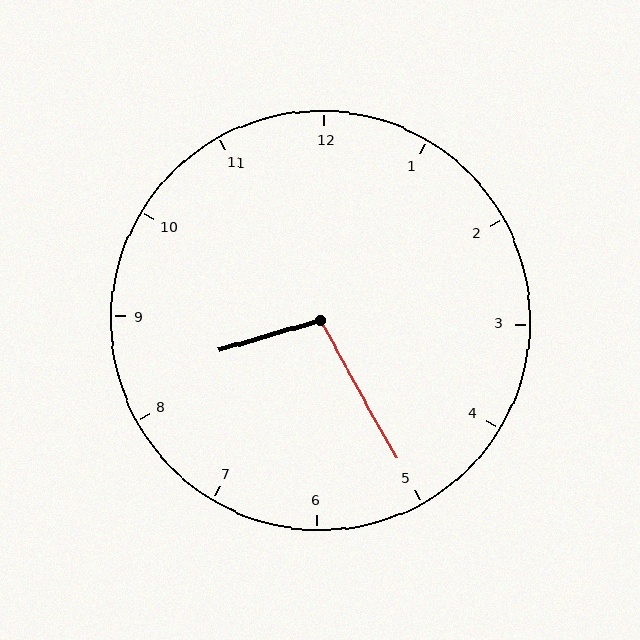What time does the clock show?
8:25.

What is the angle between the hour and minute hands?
Approximately 102 degrees.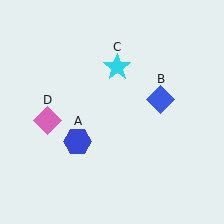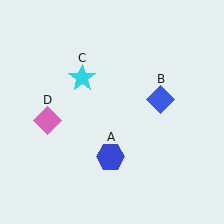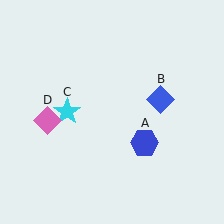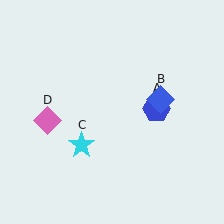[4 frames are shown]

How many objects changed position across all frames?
2 objects changed position: blue hexagon (object A), cyan star (object C).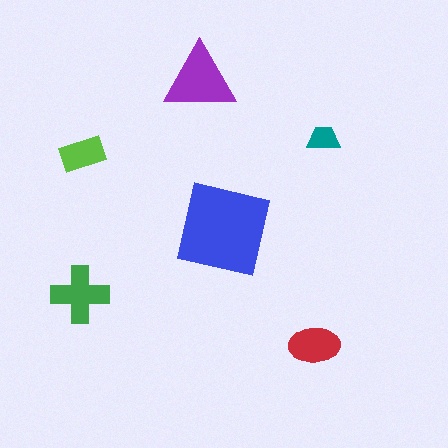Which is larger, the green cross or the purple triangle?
The purple triangle.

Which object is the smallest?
The teal trapezoid.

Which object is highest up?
The purple triangle is topmost.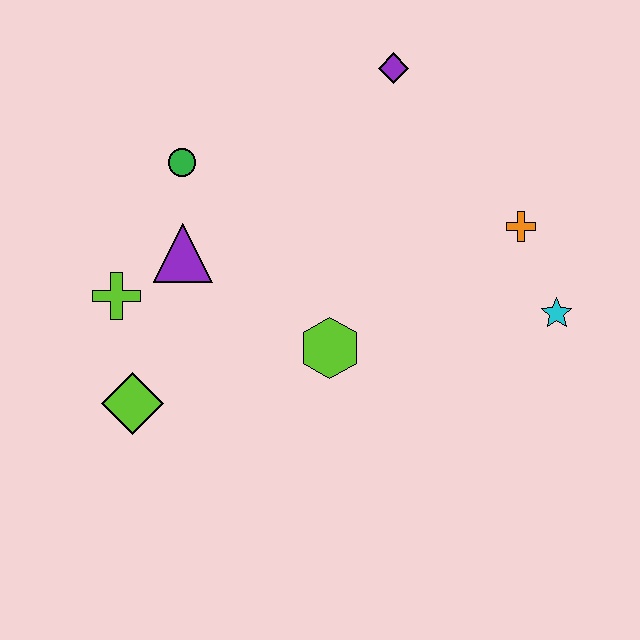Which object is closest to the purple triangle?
The lime cross is closest to the purple triangle.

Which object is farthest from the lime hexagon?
The purple diamond is farthest from the lime hexagon.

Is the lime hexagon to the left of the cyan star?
Yes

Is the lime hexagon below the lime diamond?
No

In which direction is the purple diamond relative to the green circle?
The purple diamond is to the right of the green circle.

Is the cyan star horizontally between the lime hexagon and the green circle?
No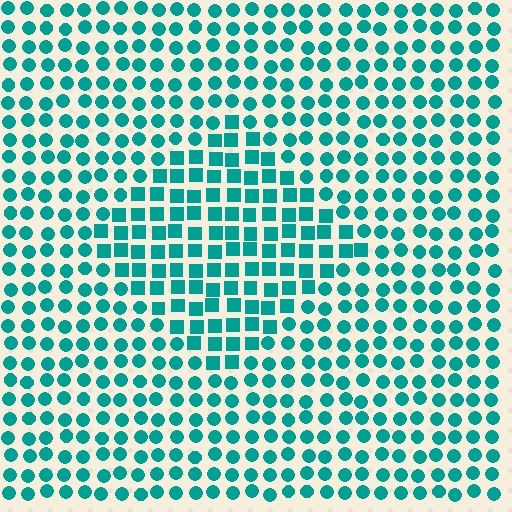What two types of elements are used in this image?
The image uses squares inside the diamond region and circles outside it.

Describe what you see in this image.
The image is filled with small teal elements arranged in a uniform grid. A diamond-shaped region contains squares, while the surrounding area contains circles. The boundary is defined purely by the change in element shape.